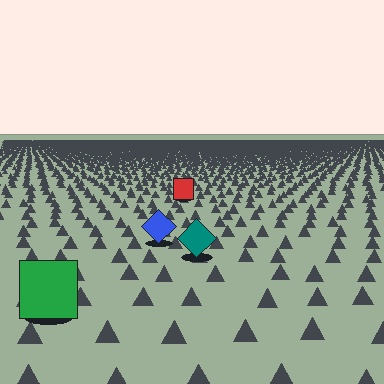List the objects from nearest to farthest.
From nearest to farthest: the green square, the teal diamond, the blue diamond, the red square.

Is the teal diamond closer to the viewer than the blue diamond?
Yes. The teal diamond is closer — you can tell from the texture gradient: the ground texture is coarser near it.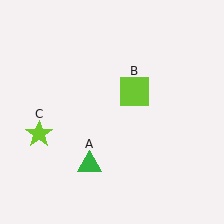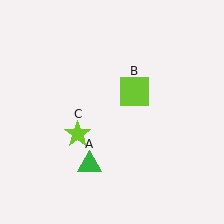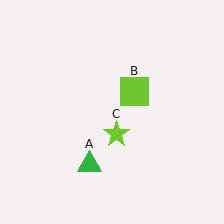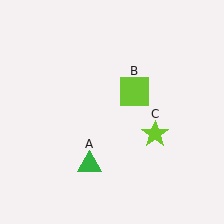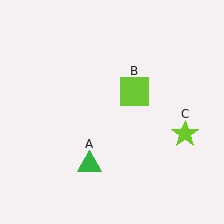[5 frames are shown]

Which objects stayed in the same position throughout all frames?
Green triangle (object A) and lime square (object B) remained stationary.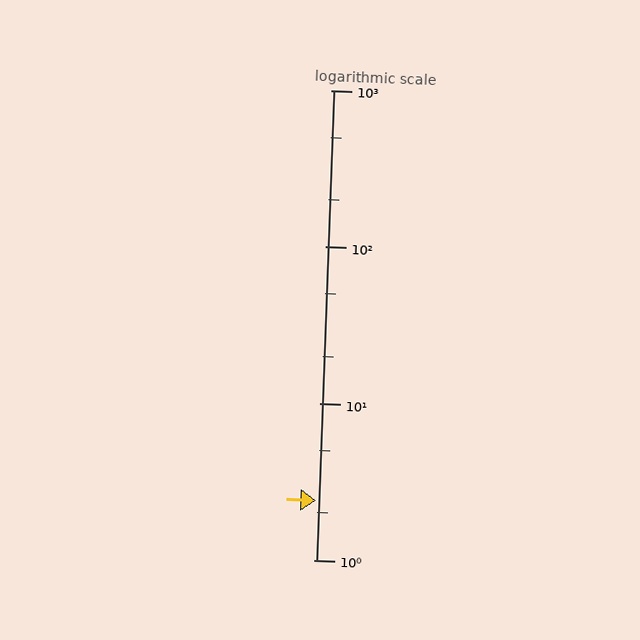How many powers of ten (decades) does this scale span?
The scale spans 3 decades, from 1 to 1000.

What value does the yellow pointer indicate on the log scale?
The pointer indicates approximately 2.4.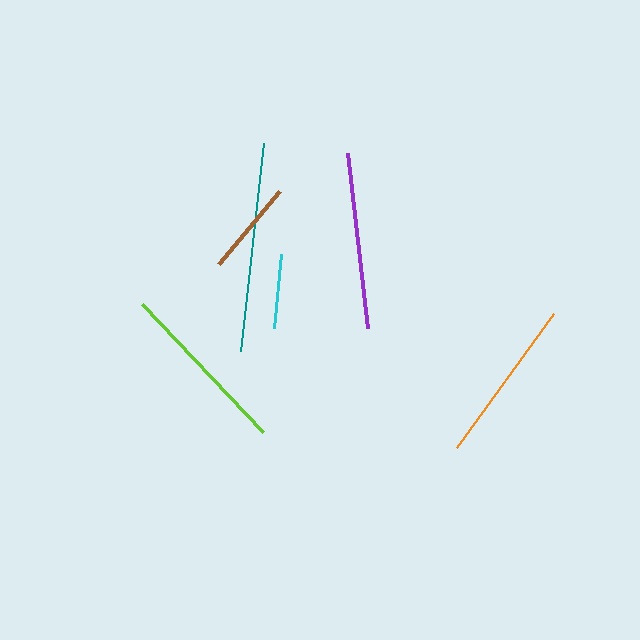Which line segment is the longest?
The teal line is the longest at approximately 209 pixels.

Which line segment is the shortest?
The cyan line is the shortest at approximately 74 pixels.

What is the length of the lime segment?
The lime segment is approximately 176 pixels long.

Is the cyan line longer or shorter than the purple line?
The purple line is longer than the cyan line.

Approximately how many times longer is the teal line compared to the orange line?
The teal line is approximately 1.3 times the length of the orange line.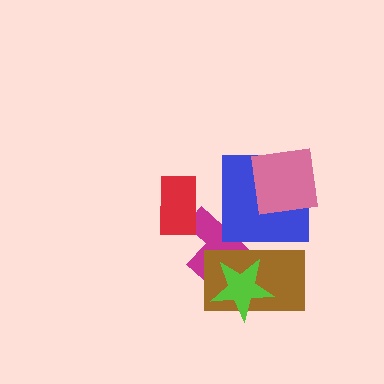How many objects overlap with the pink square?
1 object overlaps with the pink square.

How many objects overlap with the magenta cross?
4 objects overlap with the magenta cross.